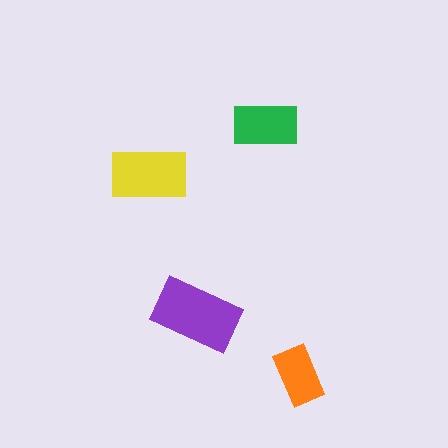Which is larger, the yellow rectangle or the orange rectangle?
The yellow one.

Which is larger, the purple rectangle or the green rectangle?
The purple one.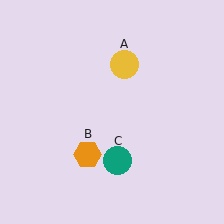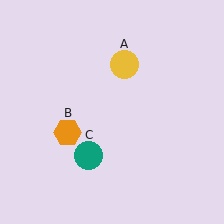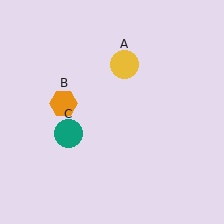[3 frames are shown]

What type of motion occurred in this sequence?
The orange hexagon (object B), teal circle (object C) rotated clockwise around the center of the scene.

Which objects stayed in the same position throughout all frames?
Yellow circle (object A) remained stationary.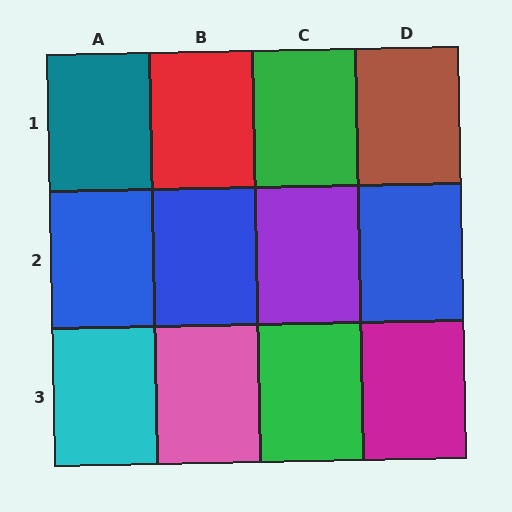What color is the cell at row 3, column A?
Cyan.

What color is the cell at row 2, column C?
Purple.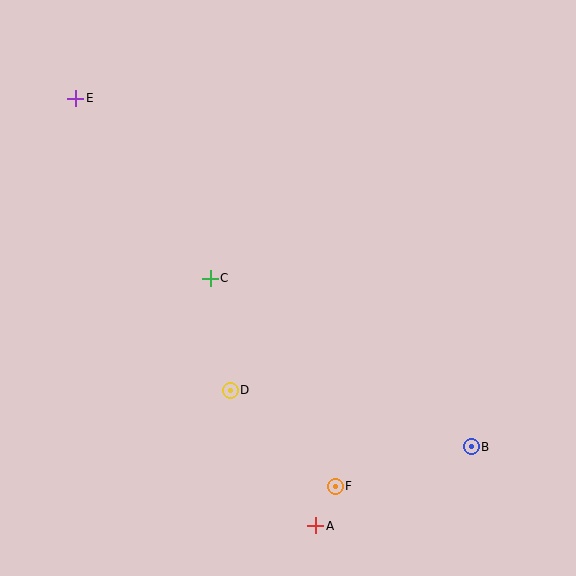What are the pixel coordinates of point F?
Point F is at (335, 486).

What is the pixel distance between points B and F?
The distance between B and F is 142 pixels.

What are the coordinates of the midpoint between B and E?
The midpoint between B and E is at (274, 272).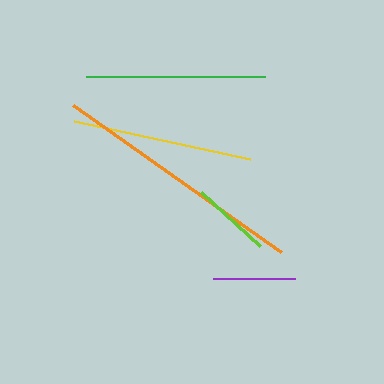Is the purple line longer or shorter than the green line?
The green line is longer than the purple line.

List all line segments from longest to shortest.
From longest to shortest: orange, yellow, green, purple, lime.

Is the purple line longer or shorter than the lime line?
The purple line is longer than the lime line.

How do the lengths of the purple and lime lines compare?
The purple and lime lines are approximately the same length.